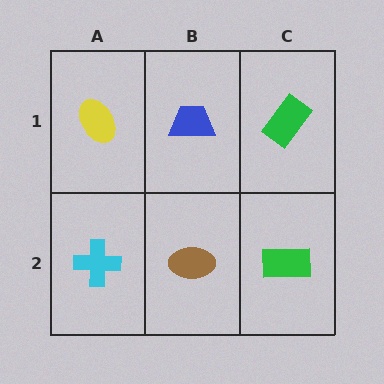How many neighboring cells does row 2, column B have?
3.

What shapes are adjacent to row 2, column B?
A blue trapezoid (row 1, column B), a cyan cross (row 2, column A), a green rectangle (row 2, column C).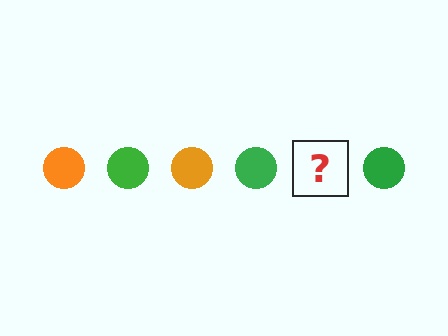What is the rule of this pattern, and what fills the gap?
The rule is that the pattern cycles through orange, green circles. The gap should be filled with an orange circle.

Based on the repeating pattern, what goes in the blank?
The blank should be an orange circle.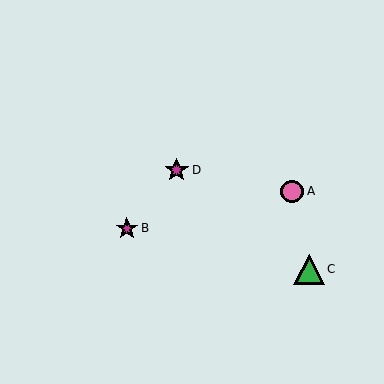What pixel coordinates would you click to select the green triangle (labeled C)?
Click at (309, 269) to select the green triangle C.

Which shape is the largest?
The green triangle (labeled C) is the largest.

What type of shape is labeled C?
Shape C is a green triangle.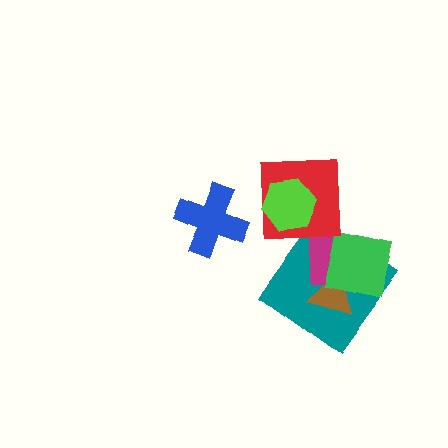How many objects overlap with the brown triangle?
3 objects overlap with the brown triangle.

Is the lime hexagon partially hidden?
No, no other shape covers it.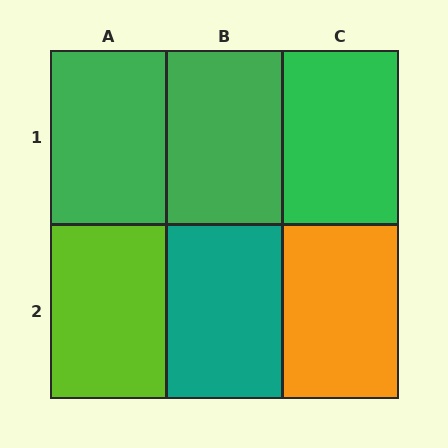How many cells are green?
3 cells are green.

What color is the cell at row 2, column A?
Lime.